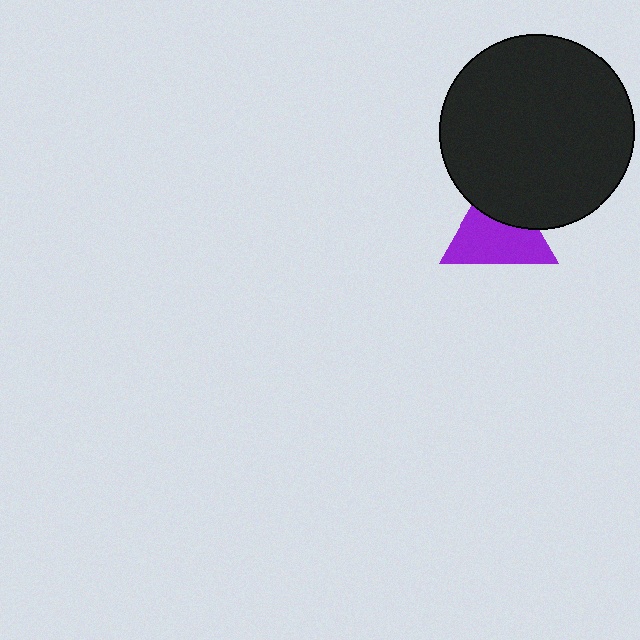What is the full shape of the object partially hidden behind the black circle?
The partially hidden object is a purple triangle.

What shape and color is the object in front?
The object in front is a black circle.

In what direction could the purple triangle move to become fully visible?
The purple triangle could move down. That would shift it out from behind the black circle entirely.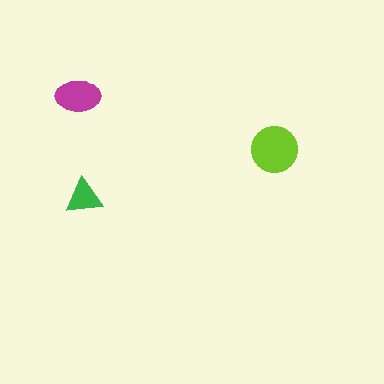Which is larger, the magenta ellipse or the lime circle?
The lime circle.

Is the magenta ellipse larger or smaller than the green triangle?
Larger.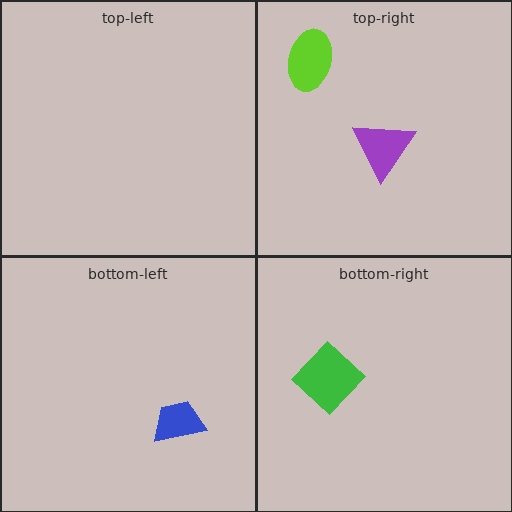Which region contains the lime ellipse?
The top-right region.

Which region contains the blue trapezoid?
The bottom-left region.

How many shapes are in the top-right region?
2.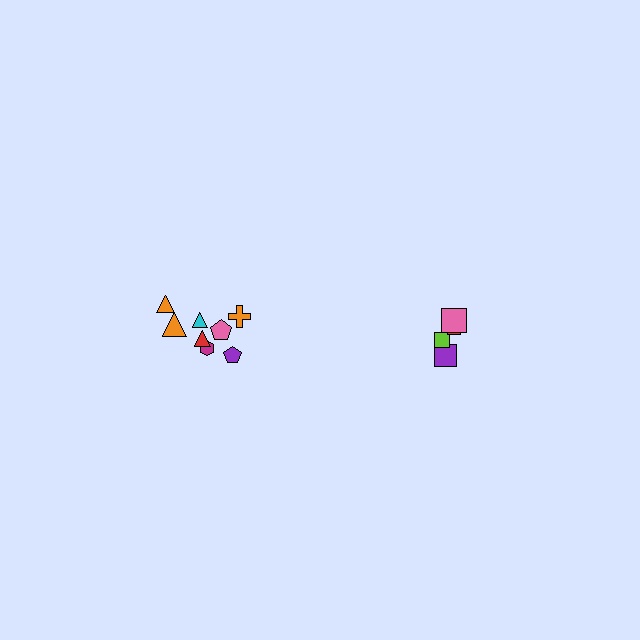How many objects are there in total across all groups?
There are 12 objects.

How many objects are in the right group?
There are 4 objects.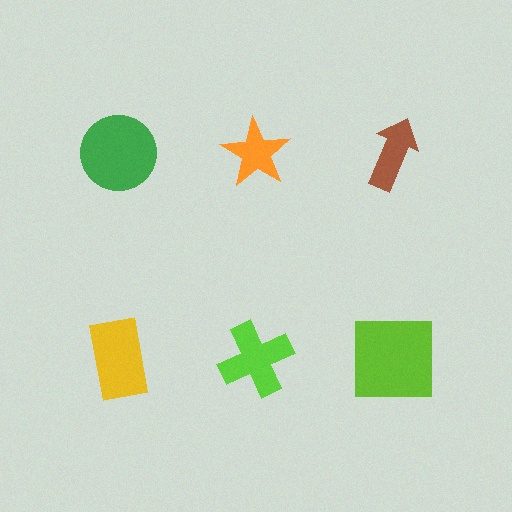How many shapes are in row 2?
3 shapes.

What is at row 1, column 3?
A brown arrow.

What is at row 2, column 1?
A yellow rectangle.